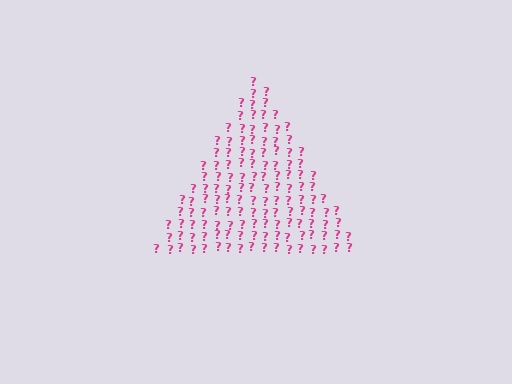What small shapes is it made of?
It is made of small question marks.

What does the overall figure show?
The overall figure shows a triangle.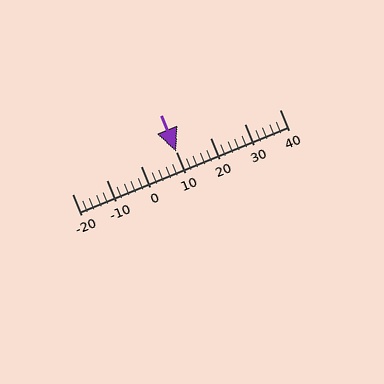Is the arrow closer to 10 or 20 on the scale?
The arrow is closer to 10.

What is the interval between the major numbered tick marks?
The major tick marks are spaced 10 units apart.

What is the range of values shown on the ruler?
The ruler shows values from -20 to 40.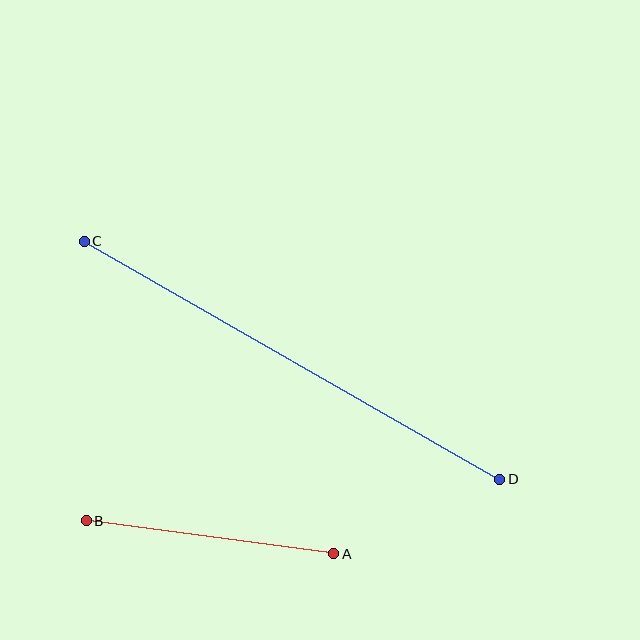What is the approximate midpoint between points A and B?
The midpoint is at approximately (210, 537) pixels.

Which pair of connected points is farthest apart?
Points C and D are farthest apart.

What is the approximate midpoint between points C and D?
The midpoint is at approximately (292, 360) pixels.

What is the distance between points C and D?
The distance is approximately 479 pixels.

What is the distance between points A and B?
The distance is approximately 250 pixels.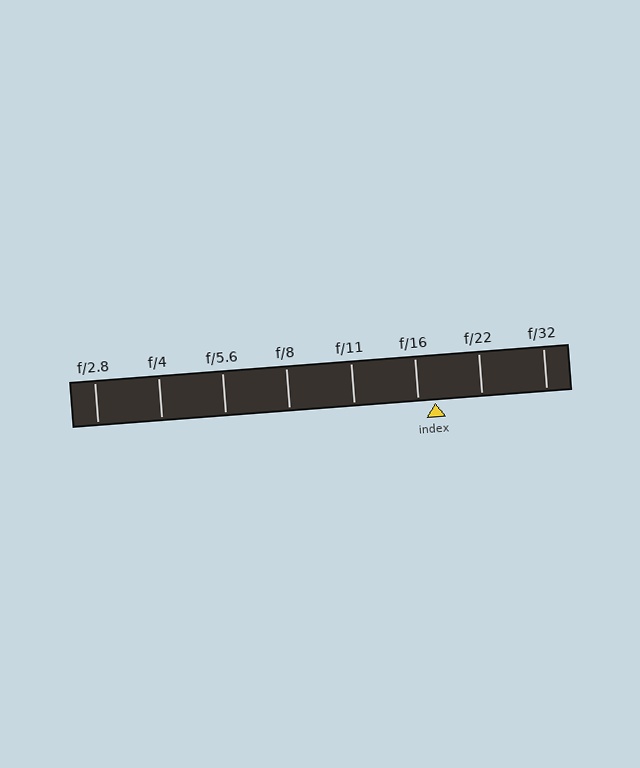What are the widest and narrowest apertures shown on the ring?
The widest aperture shown is f/2.8 and the narrowest is f/32.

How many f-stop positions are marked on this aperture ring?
There are 8 f-stop positions marked.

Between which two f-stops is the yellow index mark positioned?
The index mark is between f/16 and f/22.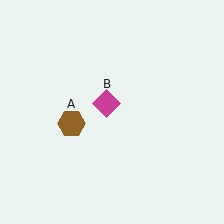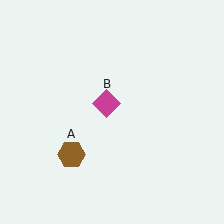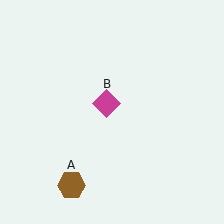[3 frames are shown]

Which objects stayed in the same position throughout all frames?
Magenta diamond (object B) remained stationary.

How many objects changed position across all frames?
1 object changed position: brown hexagon (object A).